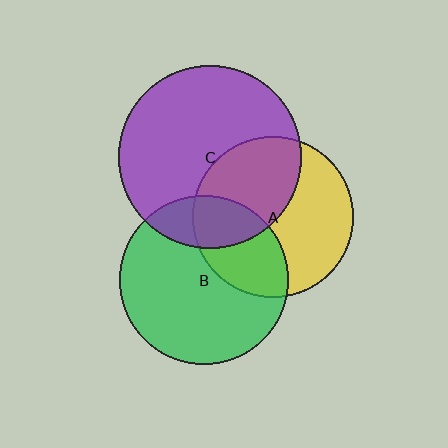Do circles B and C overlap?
Yes.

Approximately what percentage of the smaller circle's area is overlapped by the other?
Approximately 20%.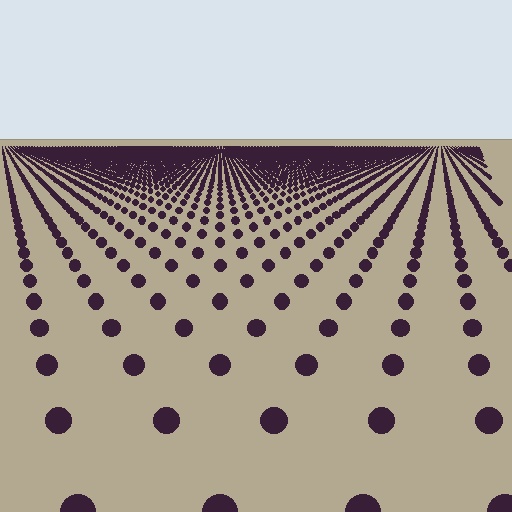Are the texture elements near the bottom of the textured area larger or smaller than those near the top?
Larger. Near the bottom, elements are closer to the viewer and appear at a bigger on-screen size.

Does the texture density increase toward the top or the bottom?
Density increases toward the top.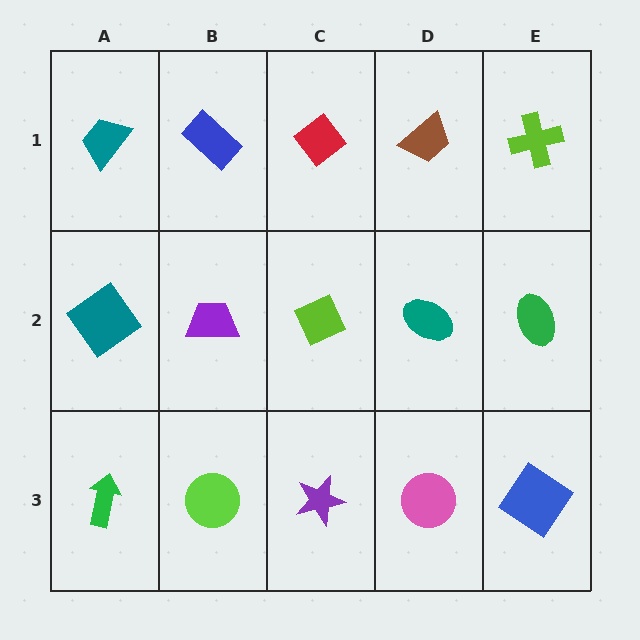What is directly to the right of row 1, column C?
A brown trapezoid.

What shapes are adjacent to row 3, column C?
A lime diamond (row 2, column C), a lime circle (row 3, column B), a pink circle (row 3, column D).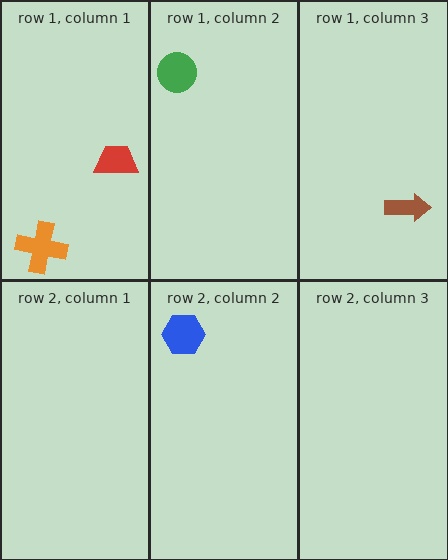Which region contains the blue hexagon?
The row 2, column 2 region.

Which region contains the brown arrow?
The row 1, column 3 region.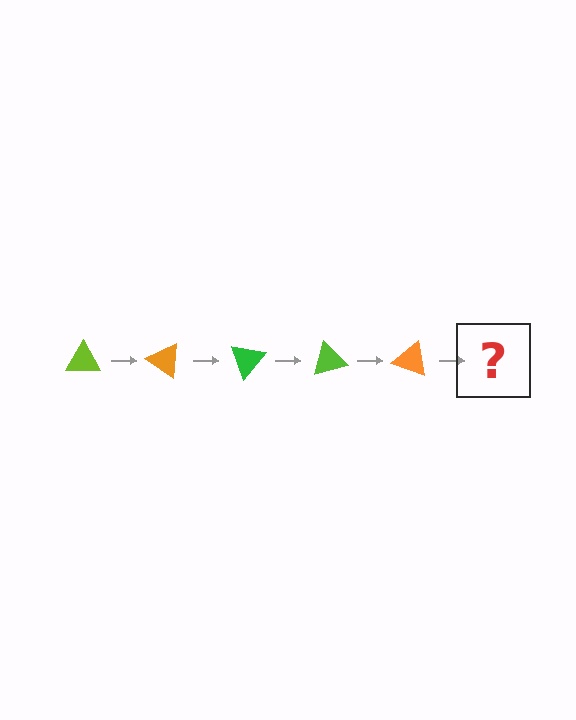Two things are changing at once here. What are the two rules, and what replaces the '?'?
The two rules are that it rotates 35 degrees each step and the color cycles through lime, orange, and green. The '?' should be a green triangle, rotated 175 degrees from the start.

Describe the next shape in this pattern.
It should be a green triangle, rotated 175 degrees from the start.